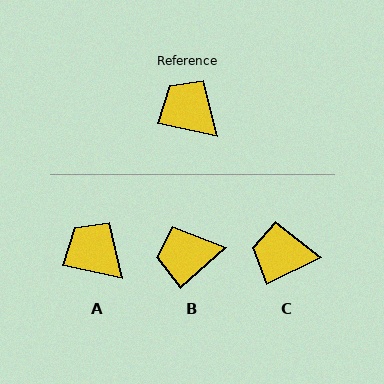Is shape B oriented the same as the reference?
No, it is off by about 55 degrees.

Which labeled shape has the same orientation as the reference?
A.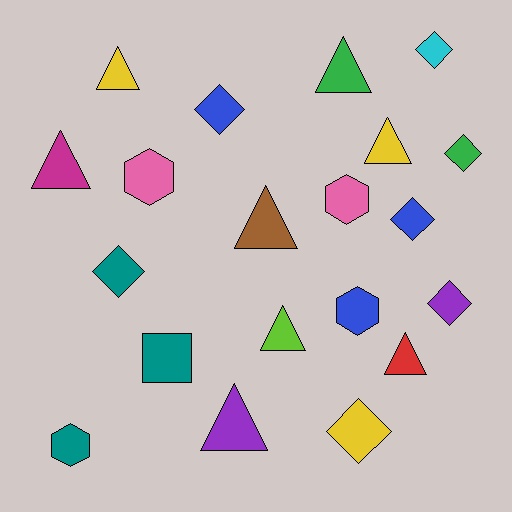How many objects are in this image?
There are 20 objects.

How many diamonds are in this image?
There are 7 diamonds.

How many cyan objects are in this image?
There is 1 cyan object.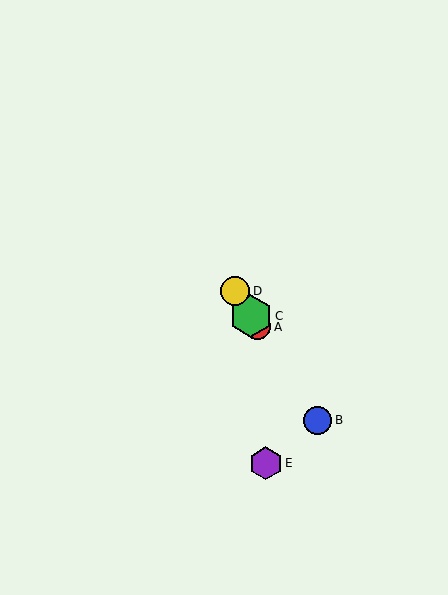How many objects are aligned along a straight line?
4 objects (A, B, C, D) are aligned along a straight line.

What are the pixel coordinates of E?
Object E is at (266, 463).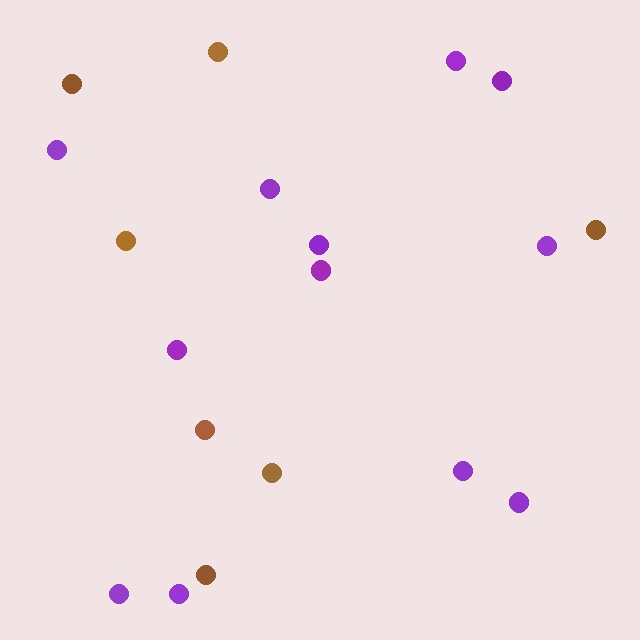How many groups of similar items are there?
There are 2 groups: one group of brown circles (7) and one group of purple circles (12).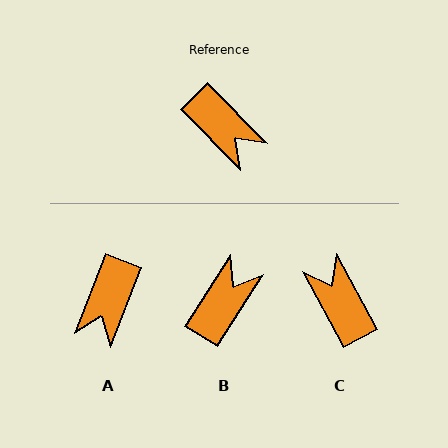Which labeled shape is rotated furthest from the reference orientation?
C, about 164 degrees away.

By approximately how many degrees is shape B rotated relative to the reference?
Approximately 103 degrees counter-clockwise.